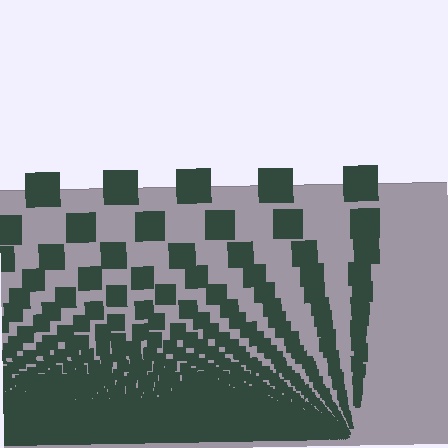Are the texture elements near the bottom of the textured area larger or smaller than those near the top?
Smaller. The gradient is inverted — elements near the bottom are smaller and denser.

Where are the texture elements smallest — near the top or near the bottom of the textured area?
Near the bottom.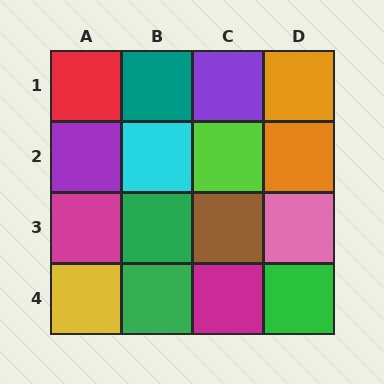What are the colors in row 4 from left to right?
Yellow, green, magenta, green.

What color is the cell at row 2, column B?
Cyan.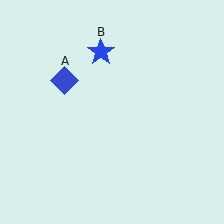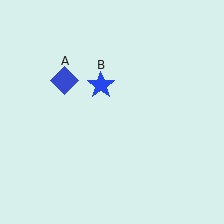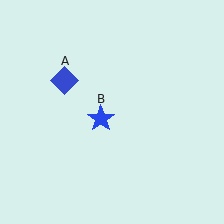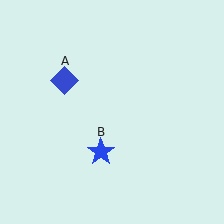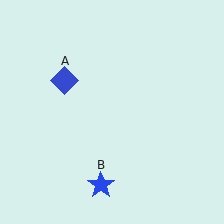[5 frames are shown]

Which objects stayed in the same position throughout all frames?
Blue diamond (object A) remained stationary.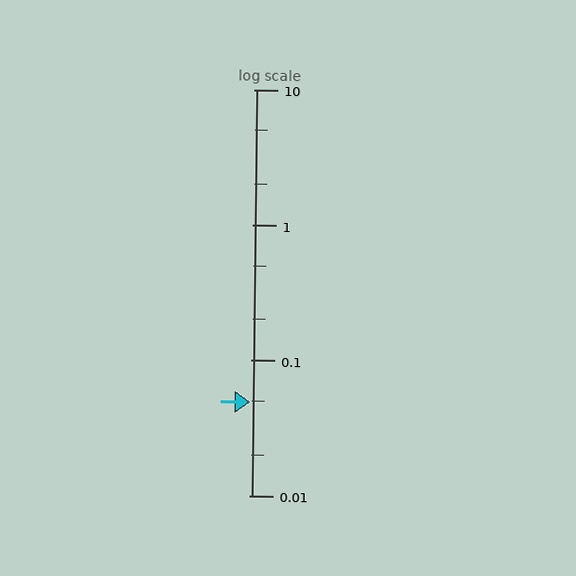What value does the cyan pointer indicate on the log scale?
The pointer indicates approximately 0.049.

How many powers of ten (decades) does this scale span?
The scale spans 3 decades, from 0.01 to 10.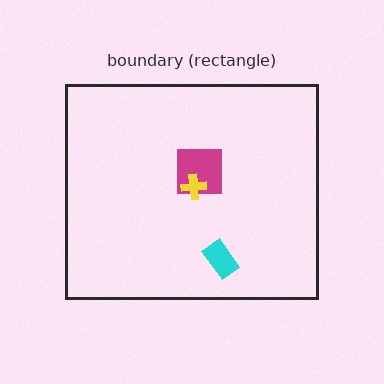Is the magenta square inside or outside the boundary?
Inside.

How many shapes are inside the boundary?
3 inside, 0 outside.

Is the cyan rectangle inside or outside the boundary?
Inside.